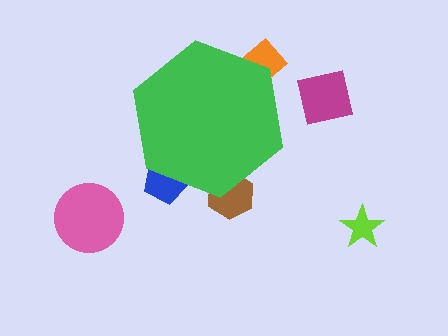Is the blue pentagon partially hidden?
Yes, the blue pentagon is partially hidden behind the green hexagon.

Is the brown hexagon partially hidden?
Yes, the brown hexagon is partially hidden behind the green hexagon.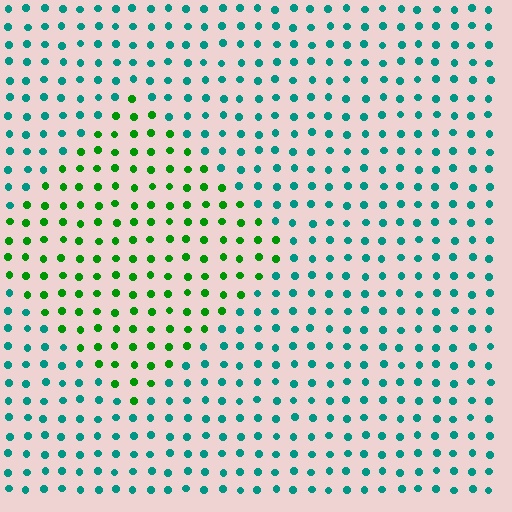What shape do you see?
I see a diamond.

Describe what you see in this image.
The image is filled with small teal elements in a uniform arrangement. A diamond-shaped region is visible where the elements are tinted to a slightly different hue, forming a subtle color boundary.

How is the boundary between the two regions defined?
The boundary is defined purely by a slight shift in hue (about 50 degrees). Spacing, size, and orientation are identical on both sides.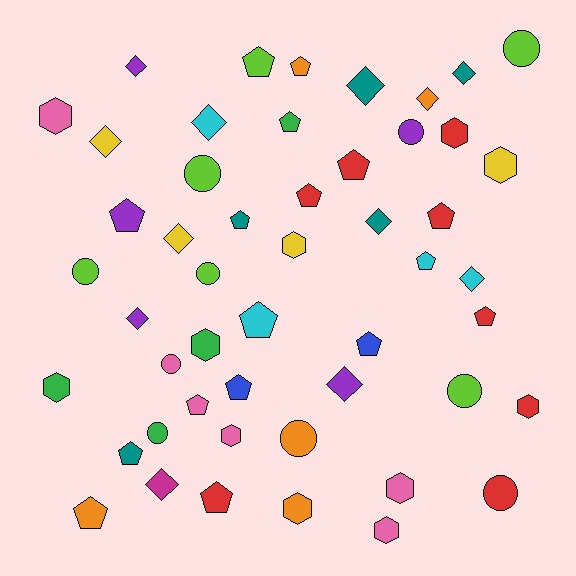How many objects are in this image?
There are 50 objects.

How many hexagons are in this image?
There are 11 hexagons.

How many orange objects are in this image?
There are 5 orange objects.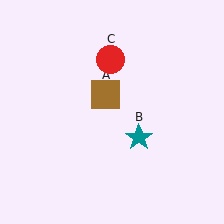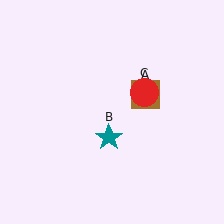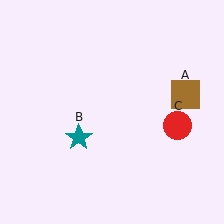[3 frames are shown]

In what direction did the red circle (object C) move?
The red circle (object C) moved down and to the right.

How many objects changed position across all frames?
3 objects changed position: brown square (object A), teal star (object B), red circle (object C).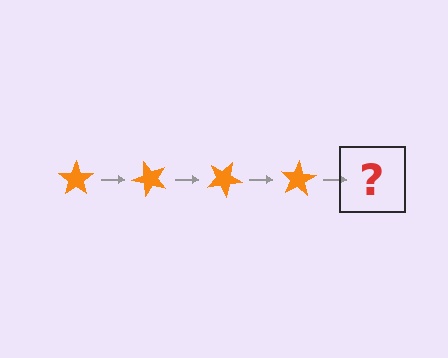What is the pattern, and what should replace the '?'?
The pattern is that the star rotates 50 degrees each step. The '?' should be an orange star rotated 200 degrees.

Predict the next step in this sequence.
The next step is an orange star rotated 200 degrees.